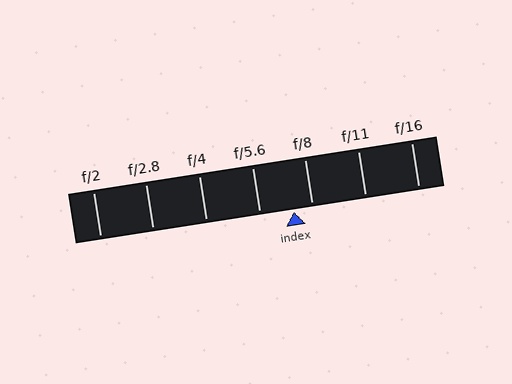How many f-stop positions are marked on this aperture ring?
There are 7 f-stop positions marked.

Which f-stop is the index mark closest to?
The index mark is closest to f/8.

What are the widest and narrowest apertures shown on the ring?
The widest aperture shown is f/2 and the narrowest is f/16.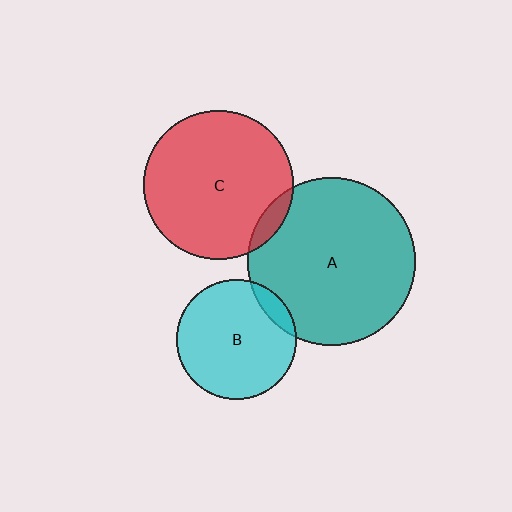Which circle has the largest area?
Circle A (teal).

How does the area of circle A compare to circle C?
Approximately 1.3 times.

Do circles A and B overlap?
Yes.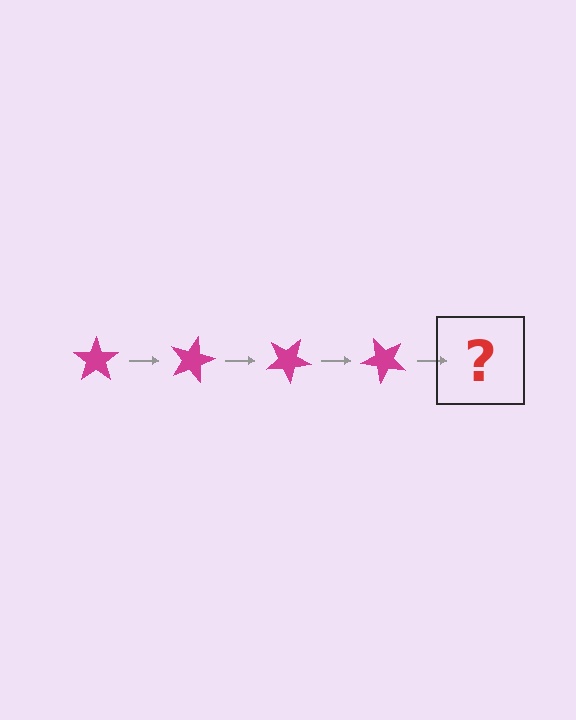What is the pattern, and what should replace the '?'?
The pattern is that the star rotates 15 degrees each step. The '?' should be a magenta star rotated 60 degrees.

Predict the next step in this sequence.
The next step is a magenta star rotated 60 degrees.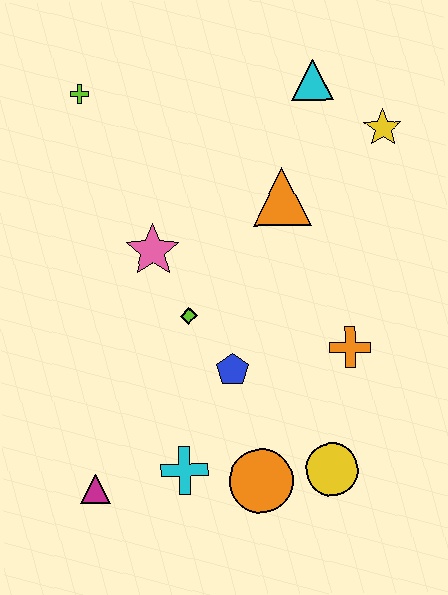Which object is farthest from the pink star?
The yellow circle is farthest from the pink star.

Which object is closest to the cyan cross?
The orange circle is closest to the cyan cross.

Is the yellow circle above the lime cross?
No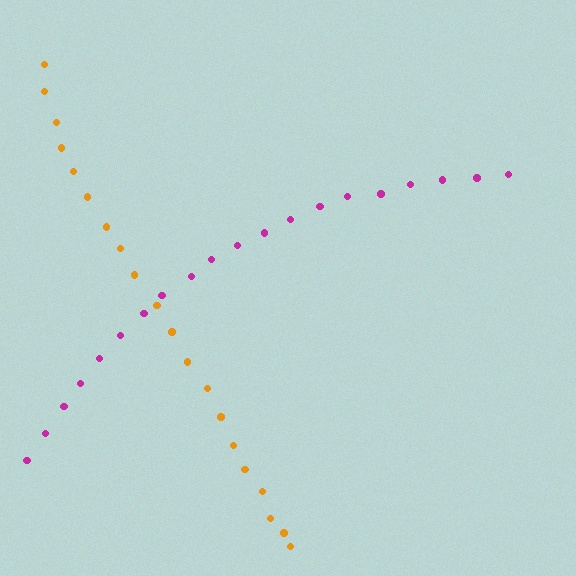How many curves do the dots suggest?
There are 2 distinct paths.